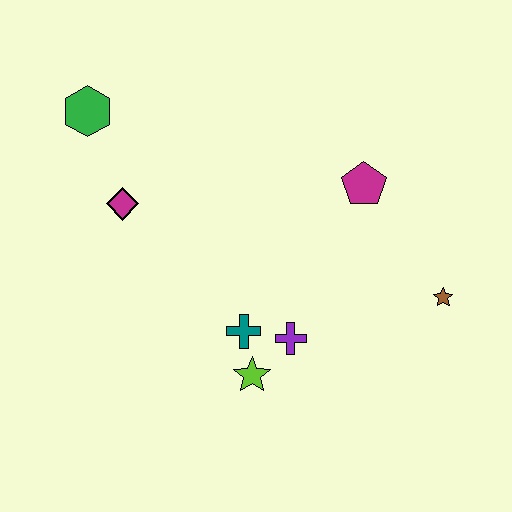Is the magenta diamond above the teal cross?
Yes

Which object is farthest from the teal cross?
The green hexagon is farthest from the teal cross.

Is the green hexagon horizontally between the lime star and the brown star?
No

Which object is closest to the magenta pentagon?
The brown star is closest to the magenta pentagon.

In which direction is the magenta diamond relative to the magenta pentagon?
The magenta diamond is to the left of the magenta pentagon.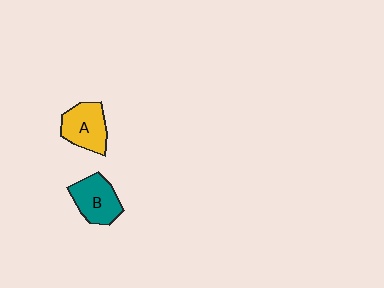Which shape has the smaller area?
Shape B (teal).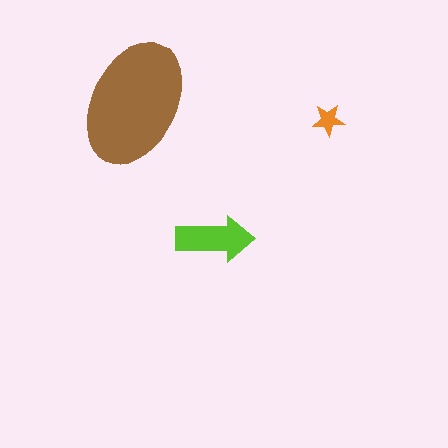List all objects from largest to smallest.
The brown ellipse, the lime arrow, the orange star.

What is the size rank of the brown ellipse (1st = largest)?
1st.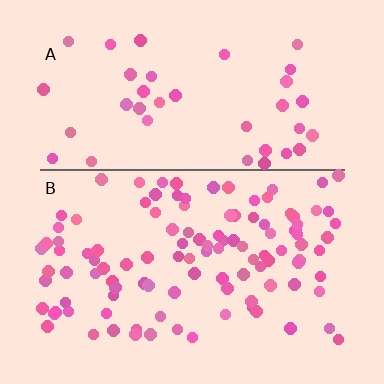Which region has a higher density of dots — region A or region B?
B (the bottom).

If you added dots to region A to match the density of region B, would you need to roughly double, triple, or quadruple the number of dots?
Approximately triple.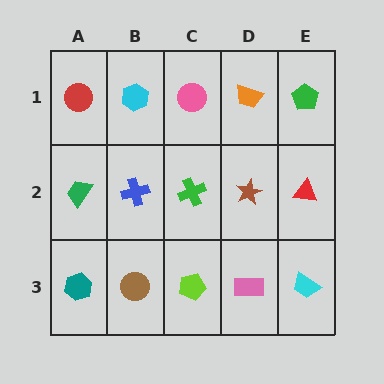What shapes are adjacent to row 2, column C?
A pink circle (row 1, column C), a lime pentagon (row 3, column C), a blue cross (row 2, column B), a brown star (row 2, column D).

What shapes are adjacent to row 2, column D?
An orange trapezoid (row 1, column D), a pink rectangle (row 3, column D), a green cross (row 2, column C), a red triangle (row 2, column E).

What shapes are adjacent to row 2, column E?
A green pentagon (row 1, column E), a cyan trapezoid (row 3, column E), a brown star (row 2, column D).